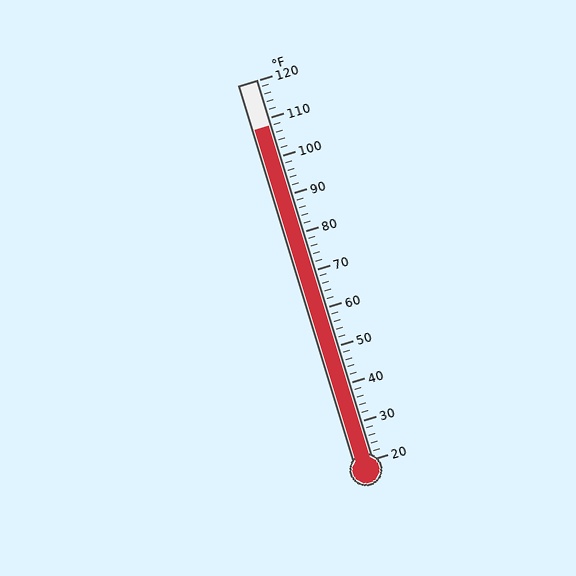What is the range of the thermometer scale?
The thermometer scale ranges from 20°F to 120°F.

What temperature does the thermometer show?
The thermometer shows approximately 108°F.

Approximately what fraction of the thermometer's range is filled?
The thermometer is filled to approximately 90% of its range.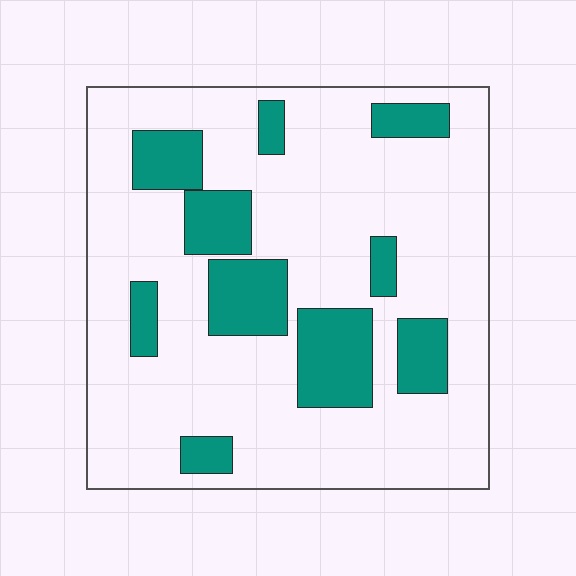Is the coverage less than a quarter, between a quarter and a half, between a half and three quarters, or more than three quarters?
Less than a quarter.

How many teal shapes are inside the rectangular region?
10.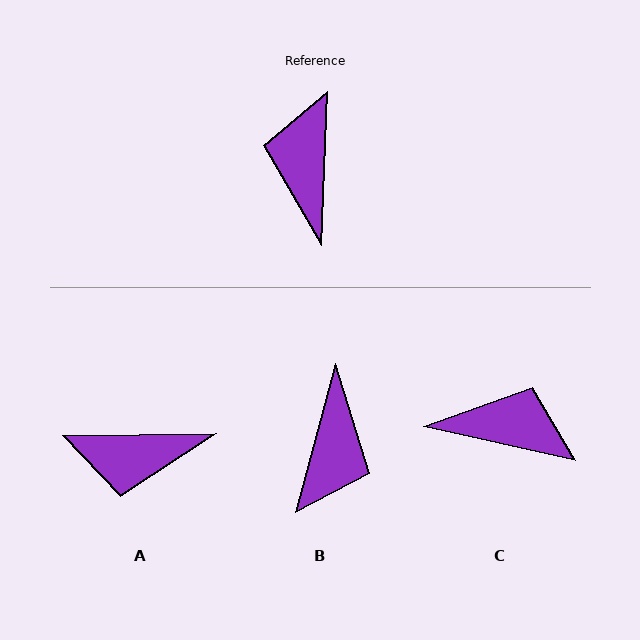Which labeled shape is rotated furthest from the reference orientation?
B, about 168 degrees away.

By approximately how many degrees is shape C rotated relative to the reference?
Approximately 100 degrees clockwise.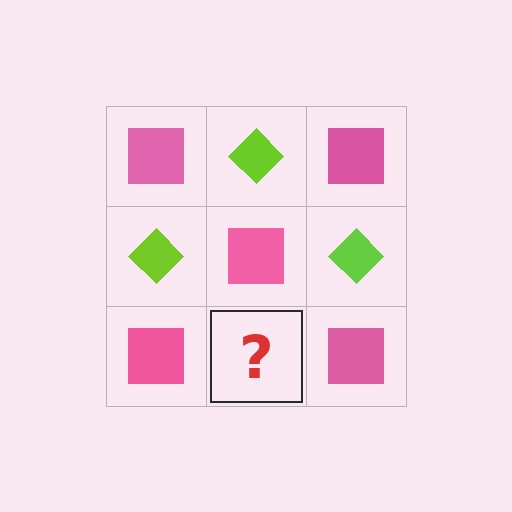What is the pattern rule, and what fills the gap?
The rule is that it alternates pink square and lime diamond in a checkerboard pattern. The gap should be filled with a lime diamond.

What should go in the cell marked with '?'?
The missing cell should contain a lime diamond.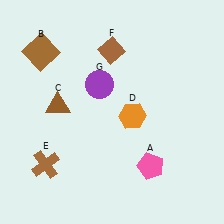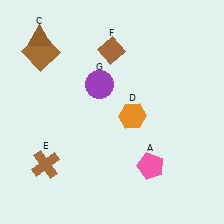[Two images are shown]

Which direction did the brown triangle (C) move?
The brown triangle (C) moved up.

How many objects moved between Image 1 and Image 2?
1 object moved between the two images.